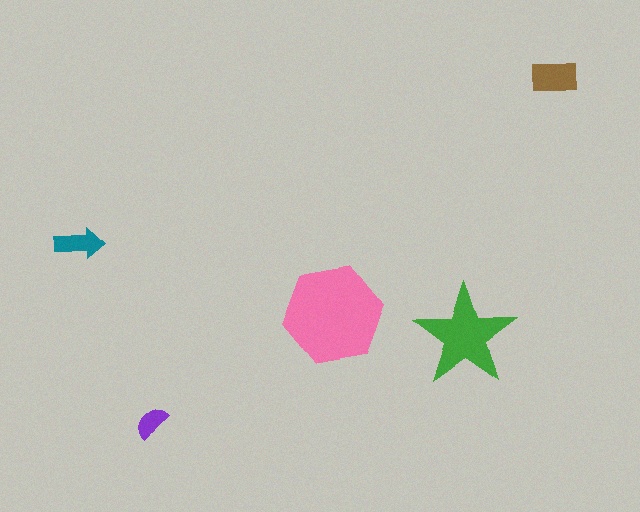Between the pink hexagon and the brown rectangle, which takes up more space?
The pink hexagon.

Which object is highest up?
The brown rectangle is topmost.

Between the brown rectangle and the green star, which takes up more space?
The green star.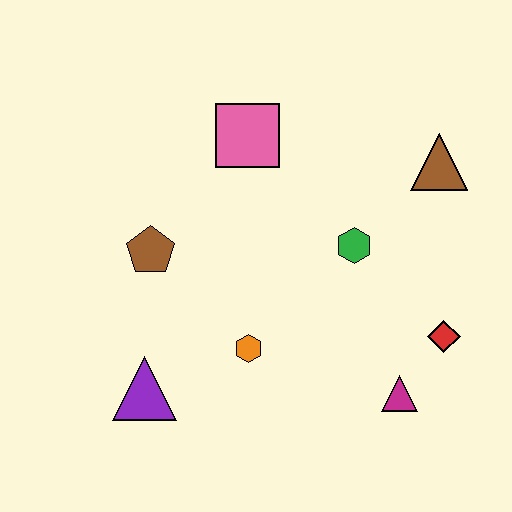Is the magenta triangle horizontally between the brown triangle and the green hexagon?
Yes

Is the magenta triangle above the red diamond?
No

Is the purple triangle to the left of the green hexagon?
Yes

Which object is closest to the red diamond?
The magenta triangle is closest to the red diamond.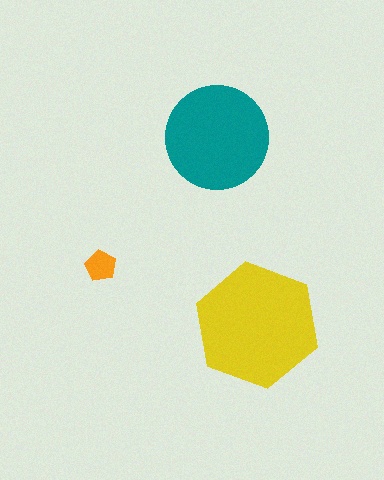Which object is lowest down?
The yellow hexagon is bottommost.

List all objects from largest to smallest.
The yellow hexagon, the teal circle, the orange pentagon.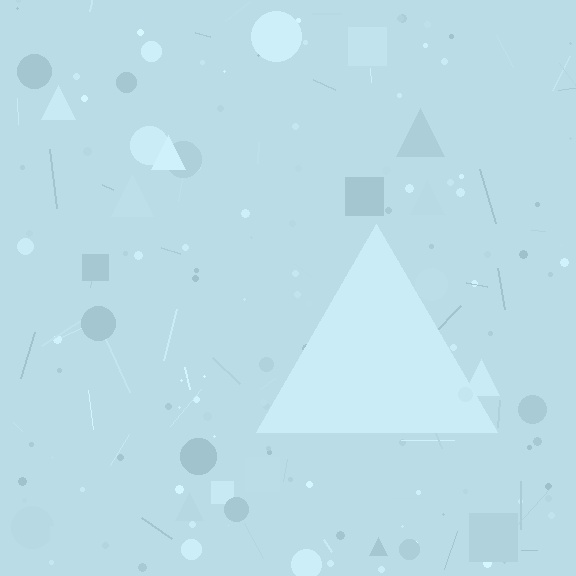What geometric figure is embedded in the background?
A triangle is embedded in the background.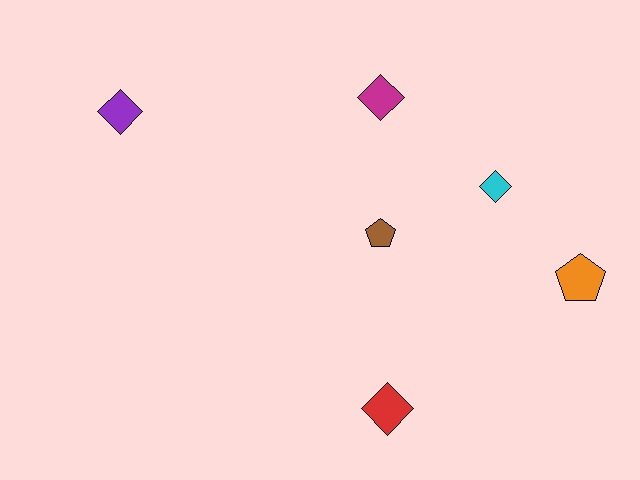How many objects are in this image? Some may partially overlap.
There are 6 objects.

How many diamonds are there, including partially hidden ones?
There are 4 diamonds.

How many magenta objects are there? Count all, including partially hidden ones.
There is 1 magenta object.